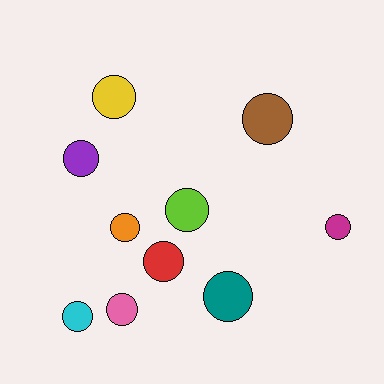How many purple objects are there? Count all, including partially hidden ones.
There is 1 purple object.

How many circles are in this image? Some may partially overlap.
There are 10 circles.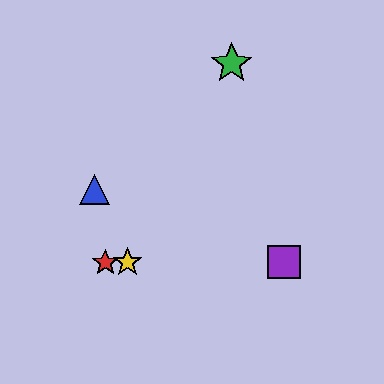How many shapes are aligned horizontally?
3 shapes (the red star, the yellow star, the purple square) are aligned horizontally.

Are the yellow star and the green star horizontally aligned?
No, the yellow star is at y≈262 and the green star is at y≈64.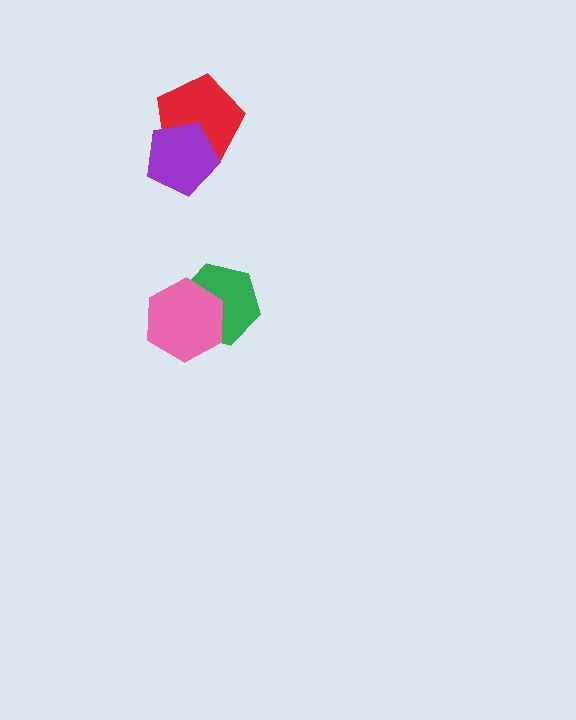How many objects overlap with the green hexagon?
1 object overlaps with the green hexagon.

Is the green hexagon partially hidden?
Yes, it is partially covered by another shape.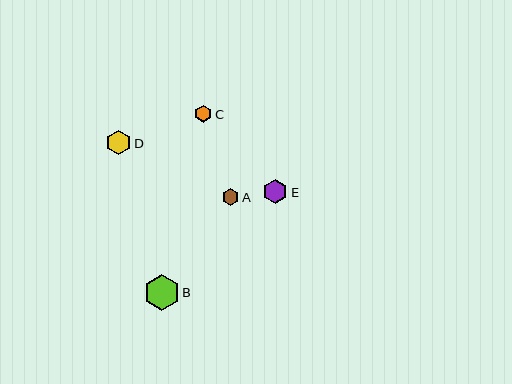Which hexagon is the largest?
Hexagon B is the largest with a size of approximately 35 pixels.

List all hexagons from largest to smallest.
From largest to smallest: B, D, E, C, A.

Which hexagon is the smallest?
Hexagon A is the smallest with a size of approximately 17 pixels.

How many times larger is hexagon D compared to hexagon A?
Hexagon D is approximately 1.5 times the size of hexagon A.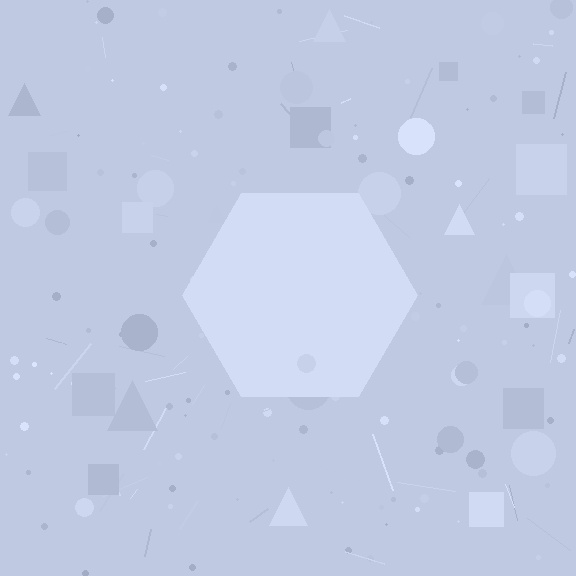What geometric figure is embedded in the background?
A hexagon is embedded in the background.